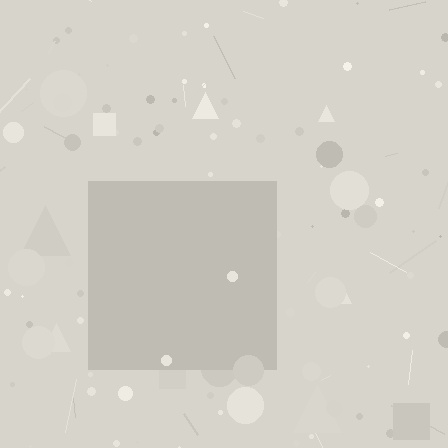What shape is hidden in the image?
A square is hidden in the image.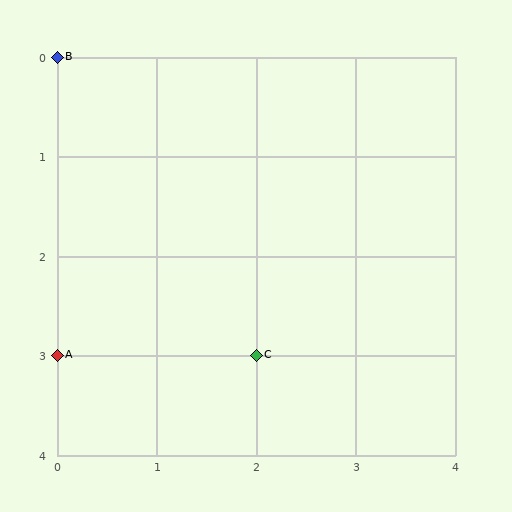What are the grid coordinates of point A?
Point A is at grid coordinates (0, 3).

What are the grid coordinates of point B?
Point B is at grid coordinates (0, 0).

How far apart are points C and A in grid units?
Points C and A are 2 columns apart.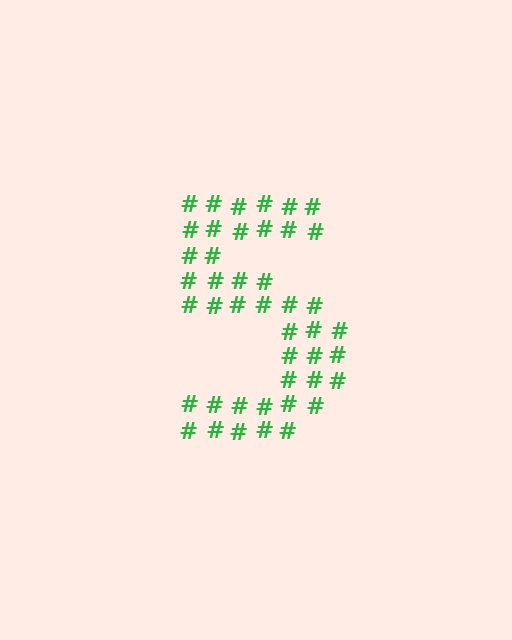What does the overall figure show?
The overall figure shows the digit 5.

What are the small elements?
The small elements are hash symbols.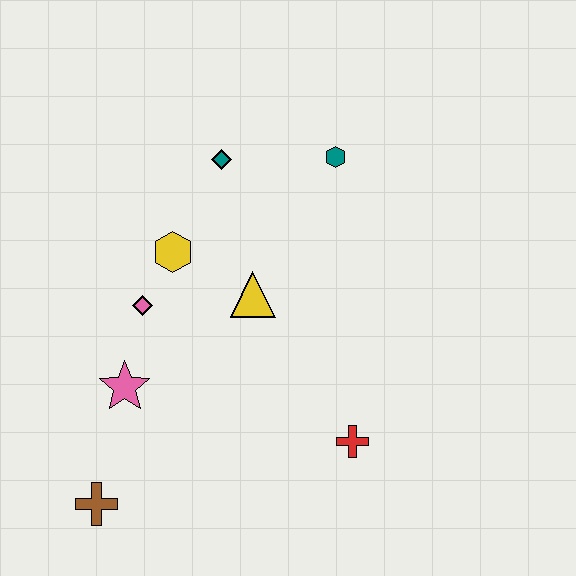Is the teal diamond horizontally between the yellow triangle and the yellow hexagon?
Yes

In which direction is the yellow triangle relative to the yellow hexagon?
The yellow triangle is to the right of the yellow hexagon.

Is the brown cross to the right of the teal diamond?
No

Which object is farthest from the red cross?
The teal diamond is farthest from the red cross.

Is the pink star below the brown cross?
No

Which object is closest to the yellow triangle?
The yellow hexagon is closest to the yellow triangle.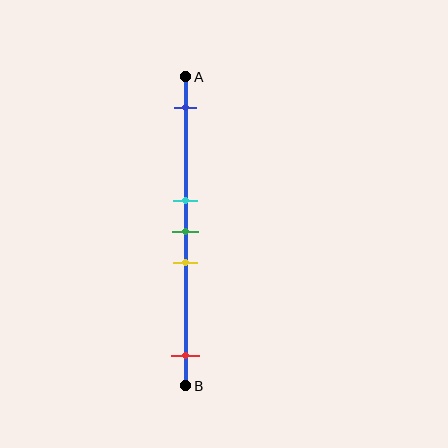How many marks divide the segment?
There are 5 marks dividing the segment.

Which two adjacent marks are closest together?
The cyan and green marks are the closest adjacent pair.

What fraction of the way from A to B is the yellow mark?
The yellow mark is approximately 60% (0.6) of the way from A to B.